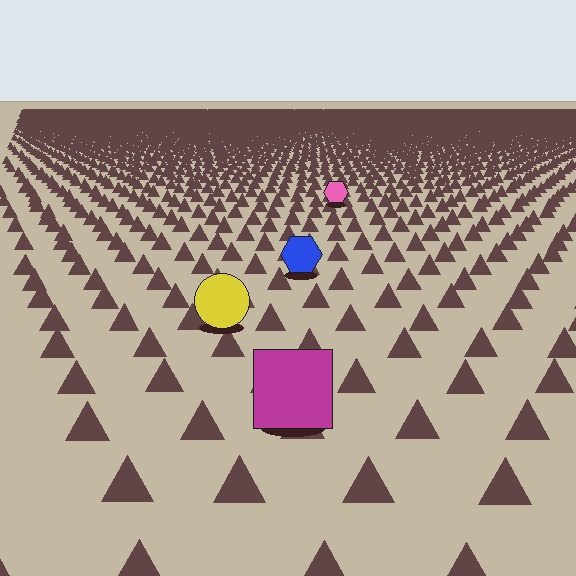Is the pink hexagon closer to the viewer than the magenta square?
No. The magenta square is closer — you can tell from the texture gradient: the ground texture is coarser near it.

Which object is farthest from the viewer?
The pink hexagon is farthest from the viewer. It appears smaller and the ground texture around it is denser.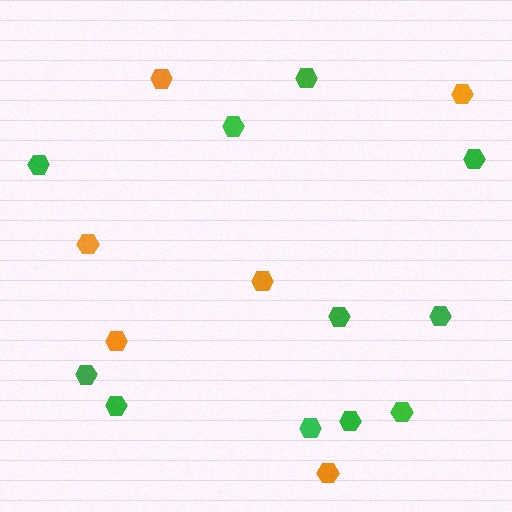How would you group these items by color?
There are 2 groups: one group of green hexagons (11) and one group of orange hexagons (6).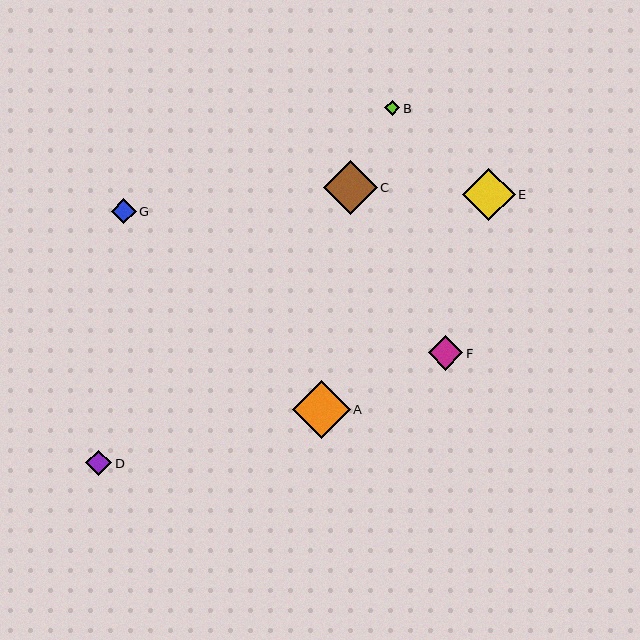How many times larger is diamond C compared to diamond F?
Diamond C is approximately 1.6 times the size of diamond F.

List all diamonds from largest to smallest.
From largest to smallest: A, C, E, F, D, G, B.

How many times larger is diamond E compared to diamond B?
Diamond E is approximately 3.4 times the size of diamond B.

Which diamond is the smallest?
Diamond B is the smallest with a size of approximately 16 pixels.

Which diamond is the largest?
Diamond A is the largest with a size of approximately 58 pixels.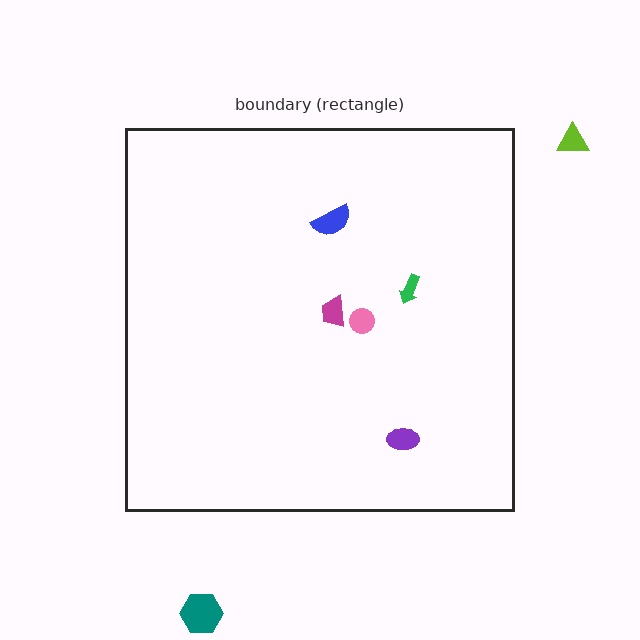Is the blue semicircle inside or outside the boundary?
Inside.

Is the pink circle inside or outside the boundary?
Inside.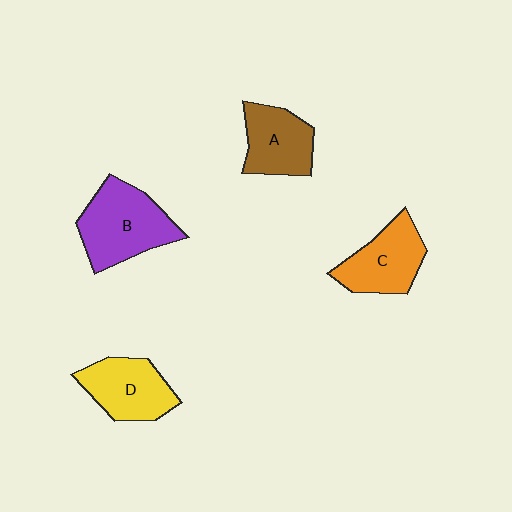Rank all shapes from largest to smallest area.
From largest to smallest: B (purple), C (orange), D (yellow), A (brown).